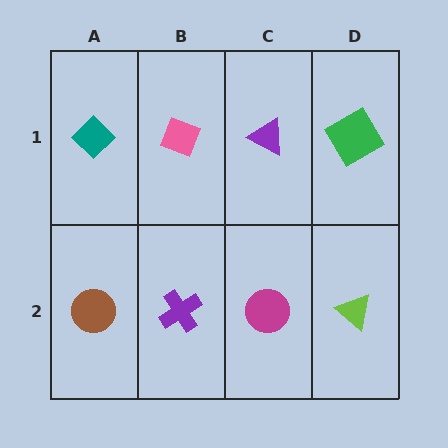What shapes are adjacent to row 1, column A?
A brown circle (row 2, column A), a pink diamond (row 1, column B).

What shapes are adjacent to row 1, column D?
A lime triangle (row 2, column D), a purple triangle (row 1, column C).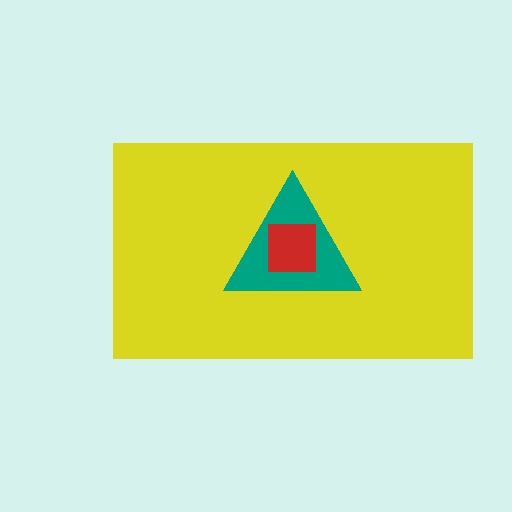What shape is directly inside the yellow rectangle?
The teal triangle.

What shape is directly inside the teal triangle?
The red square.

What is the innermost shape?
The red square.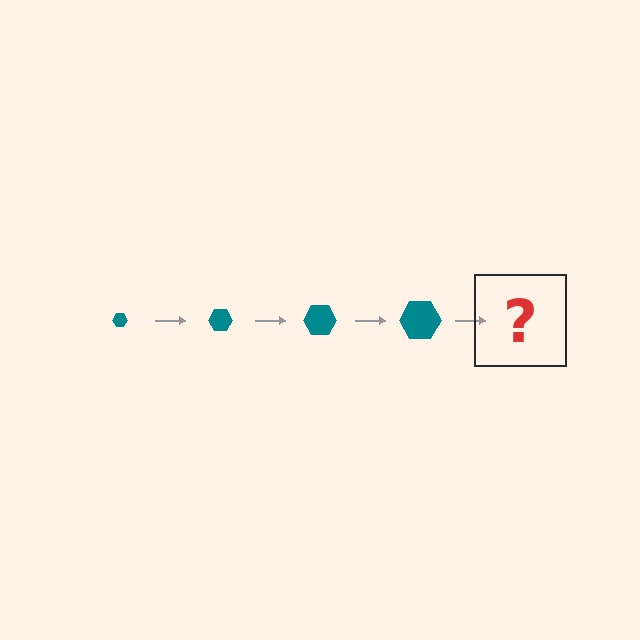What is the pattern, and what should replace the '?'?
The pattern is that the hexagon gets progressively larger each step. The '?' should be a teal hexagon, larger than the previous one.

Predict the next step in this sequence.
The next step is a teal hexagon, larger than the previous one.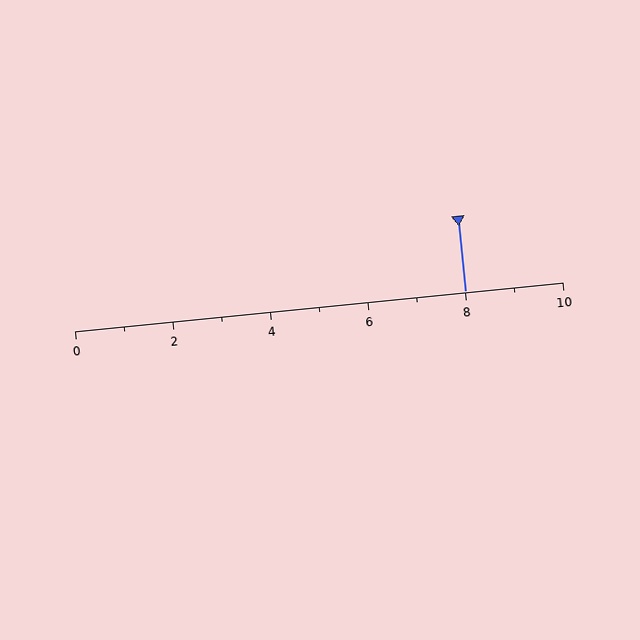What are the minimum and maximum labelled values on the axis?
The axis runs from 0 to 10.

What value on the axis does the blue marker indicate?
The marker indicates approximately 8.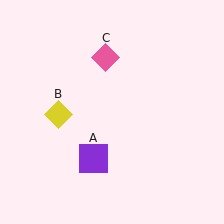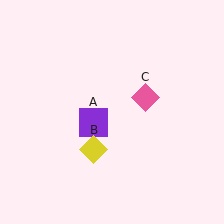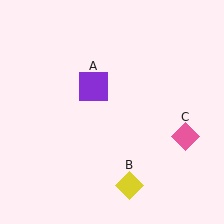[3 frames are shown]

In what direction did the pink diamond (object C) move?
The pink diamond (object C) moved down and to the right.